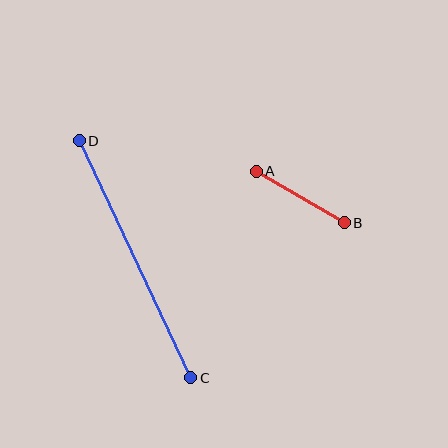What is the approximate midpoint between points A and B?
The midpoint is at approximately (300, 197) pixels.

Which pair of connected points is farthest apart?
Points C and D are farthest apart.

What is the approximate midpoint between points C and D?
The midpoint is at approximately (135, 259) pixels.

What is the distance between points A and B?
The distance is approximately 102 pixels.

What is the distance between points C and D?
The distance is approximately 262 pixels.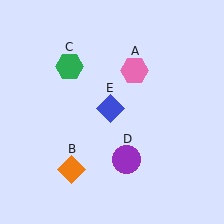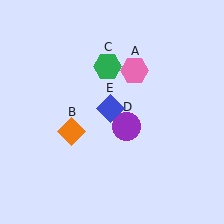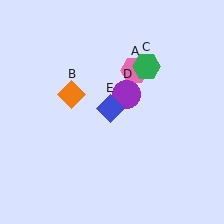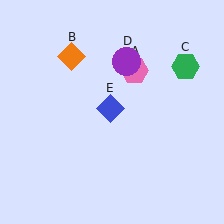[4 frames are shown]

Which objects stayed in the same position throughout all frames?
Pink hexagon (object A) and blue diamond (object E) remained stationary.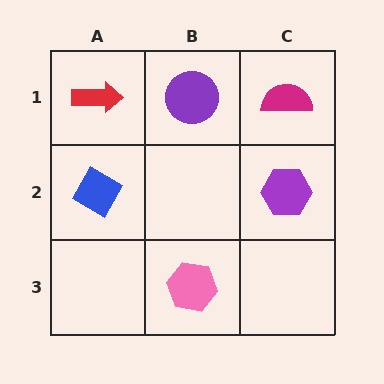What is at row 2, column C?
A purple hexagon.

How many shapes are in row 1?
3 shapes.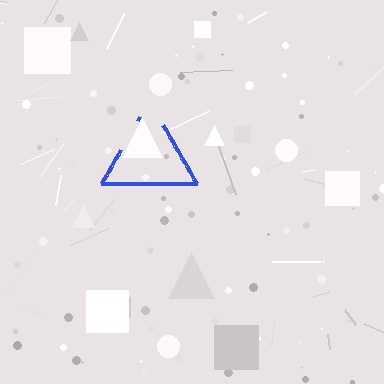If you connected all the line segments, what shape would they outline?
They would outline a triangle.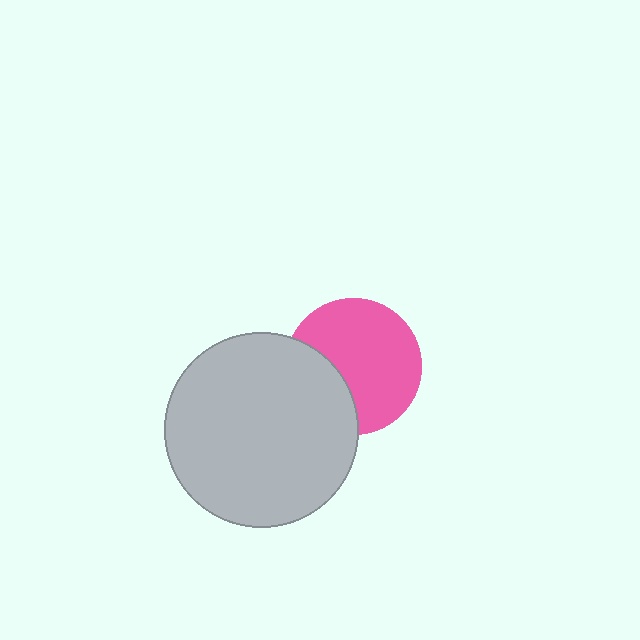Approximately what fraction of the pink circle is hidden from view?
Roughly 31% of the pink circle is hidden behind the light gray circle.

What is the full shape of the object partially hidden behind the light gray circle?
The partially hidden object is a pink circle.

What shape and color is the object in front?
The object in front is a light gray circle.